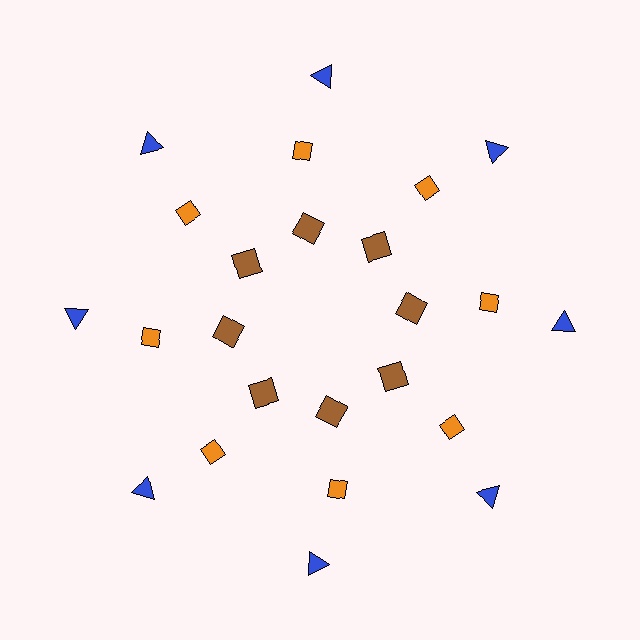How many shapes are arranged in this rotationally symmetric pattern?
There are 24 shapes, arranged in 8 groups of 3.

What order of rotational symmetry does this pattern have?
This pattern has 8-fold rotational symmetry.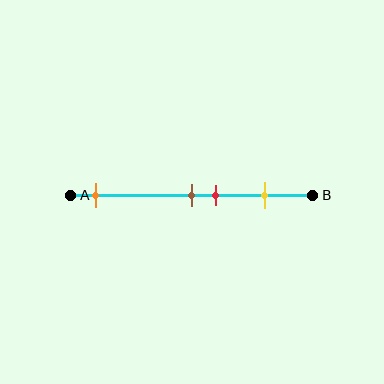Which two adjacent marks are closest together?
The brown and red marks are the closest adjacent pair.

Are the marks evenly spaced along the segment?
No, the marks are not evenly spaced.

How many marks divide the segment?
There are 4 marks dividing the segment.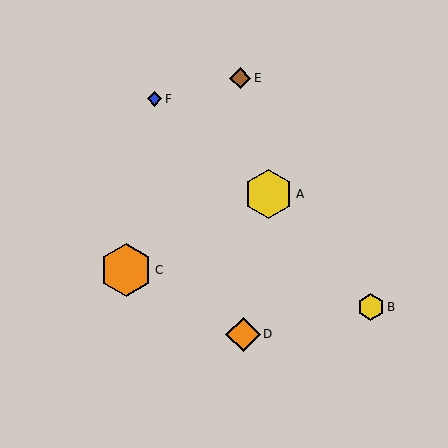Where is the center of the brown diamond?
The center of the brown diamond is at (240, 78).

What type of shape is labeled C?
Shape C is an orange hexagon.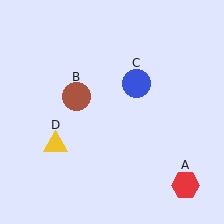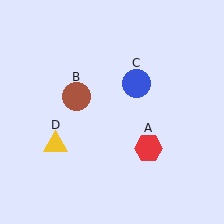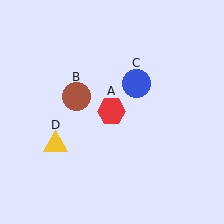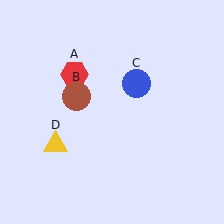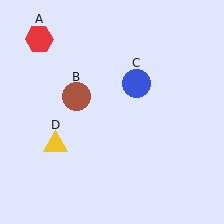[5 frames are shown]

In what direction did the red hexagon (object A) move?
The red hexagon (object A) moved up and to the left.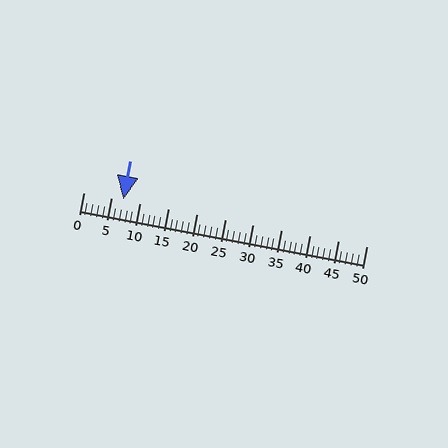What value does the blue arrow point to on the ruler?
The blue arrow points to approximately 7.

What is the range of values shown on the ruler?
The ruler shows values from 0 to 50.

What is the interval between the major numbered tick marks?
The major tick marks are spaced 5 units apart.